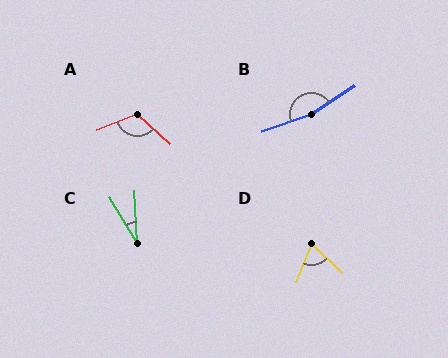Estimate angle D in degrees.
Approximately 68 degrees.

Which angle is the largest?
B, at approximately 165 degrees.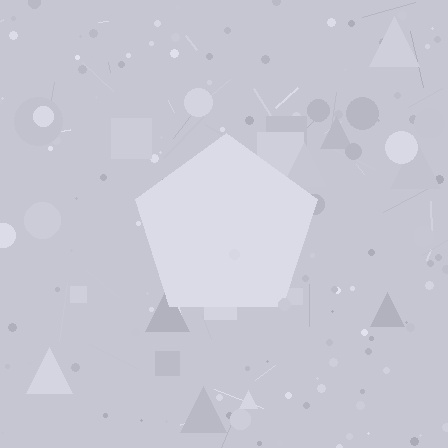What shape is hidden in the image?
A pentagon is hidden in the image.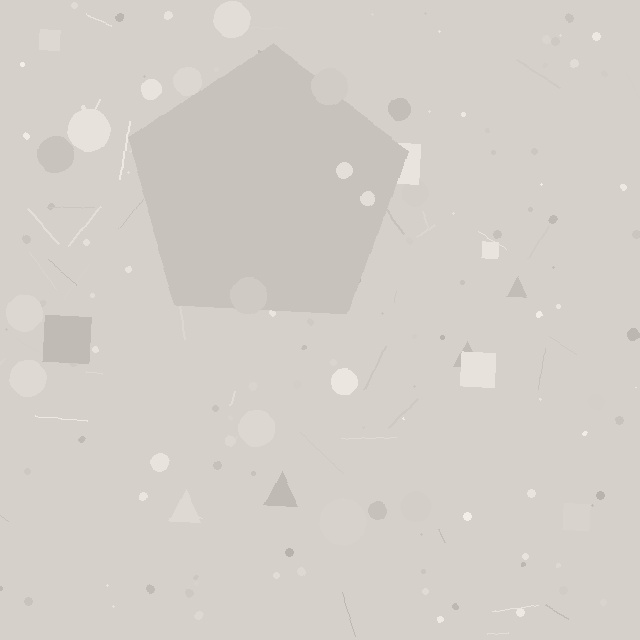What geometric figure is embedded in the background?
A pentagon is embedded in the background.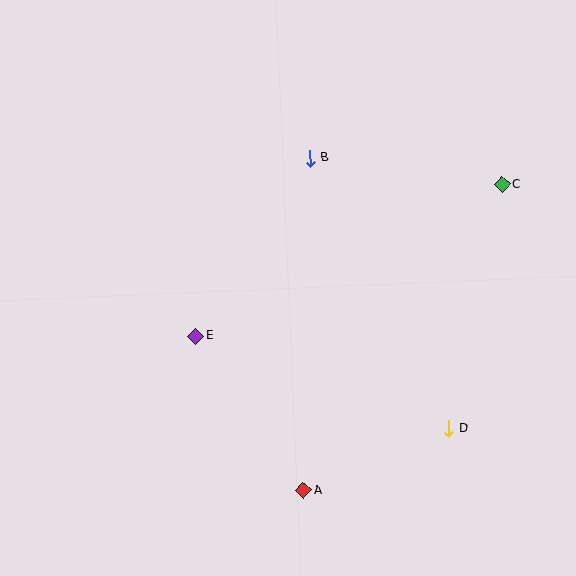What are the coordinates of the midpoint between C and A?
The midpoint between C and A is at (403, 337).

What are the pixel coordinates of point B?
Point B is at (310, 158).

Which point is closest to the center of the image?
Point E at (196, 336) is closest to the center.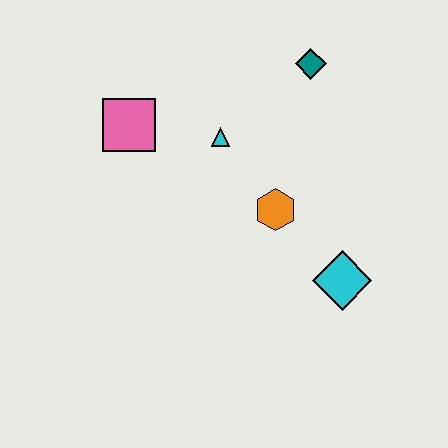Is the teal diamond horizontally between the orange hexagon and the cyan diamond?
Yes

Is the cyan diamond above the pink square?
No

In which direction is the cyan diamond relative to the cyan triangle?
The cyan diamond is below the cyan triangle.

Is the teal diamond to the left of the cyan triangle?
No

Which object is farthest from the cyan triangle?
The cyan diamond is farthest from the cyan triangle.